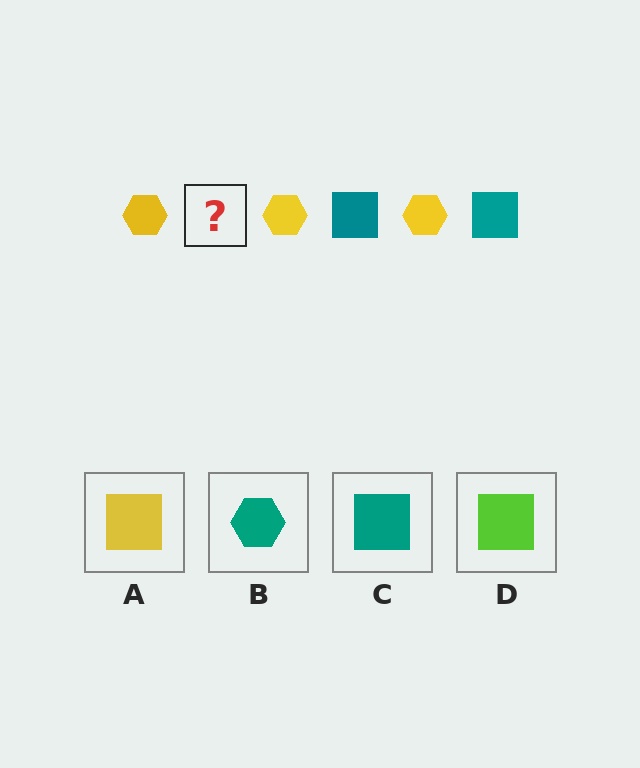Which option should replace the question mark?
Option C.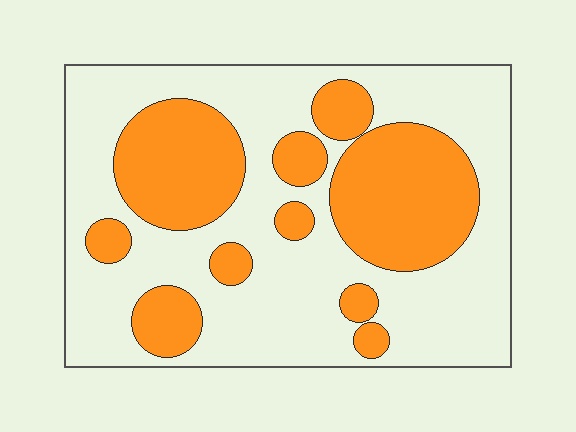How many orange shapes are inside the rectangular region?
10.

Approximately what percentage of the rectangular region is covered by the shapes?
Approximately 35%.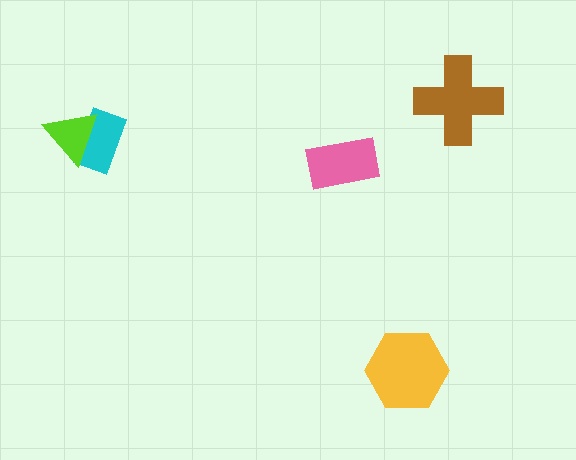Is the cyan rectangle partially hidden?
Yes, it is partially covered by another shape.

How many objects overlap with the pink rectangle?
0 objects overlap with the pink rectangle.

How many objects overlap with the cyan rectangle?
1 object overlaps with the cyan rectangle.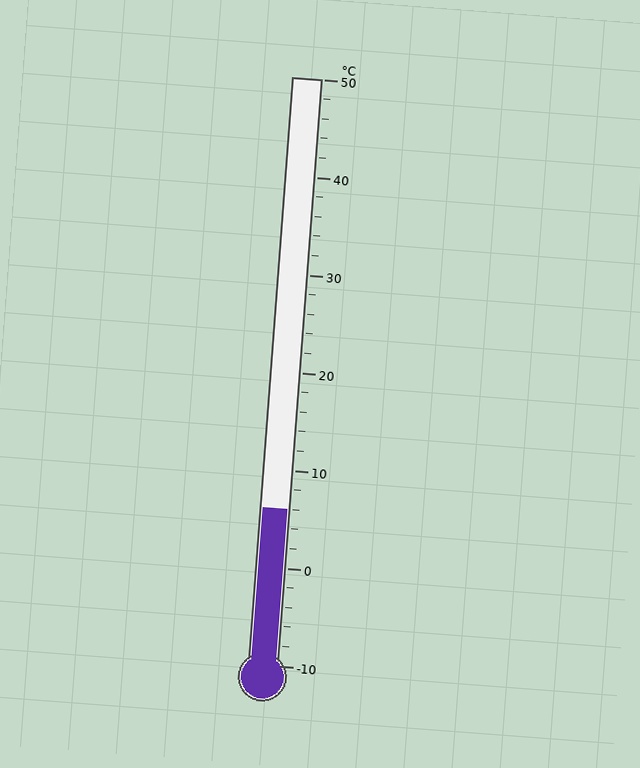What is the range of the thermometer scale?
The thermometer scale ranges from -10°C to 50°C.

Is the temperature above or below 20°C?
The temperature is below 20°C.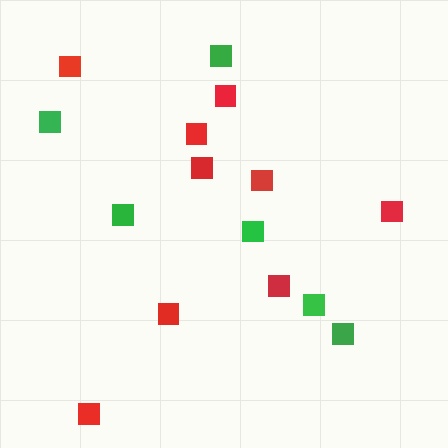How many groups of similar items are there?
There are 2 groups: one group of red squares (9) and one group of green squares (6).